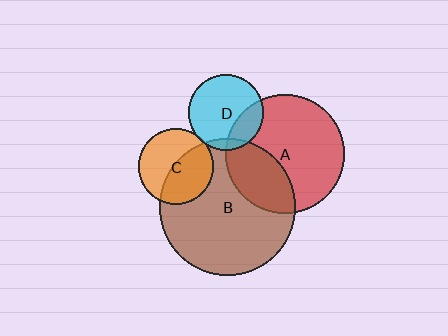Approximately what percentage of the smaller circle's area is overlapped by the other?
Approximately 10%.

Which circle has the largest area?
Circle B (brown).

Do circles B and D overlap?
Yes.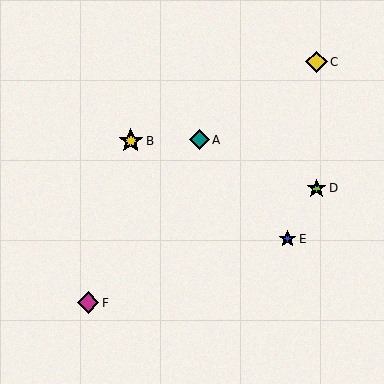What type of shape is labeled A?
Shape A is a teal diamond.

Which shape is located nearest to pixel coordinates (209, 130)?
The teal diamond (labeled A) at (200, 140) is nearest to that location.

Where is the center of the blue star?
The center of the blue star is at (288, 239).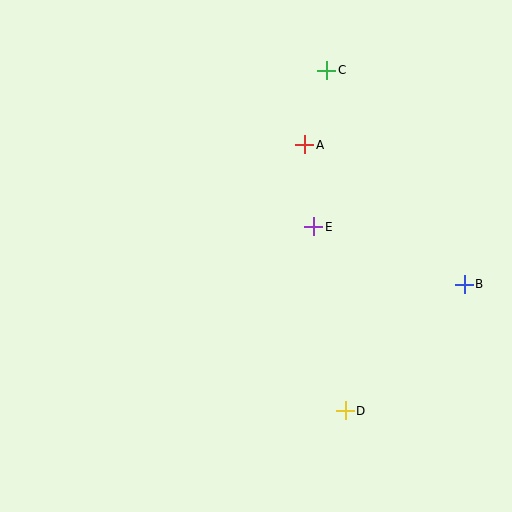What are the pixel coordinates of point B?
Point B is at (464, 284).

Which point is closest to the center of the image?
Point E at (314, 227) is closest to the center.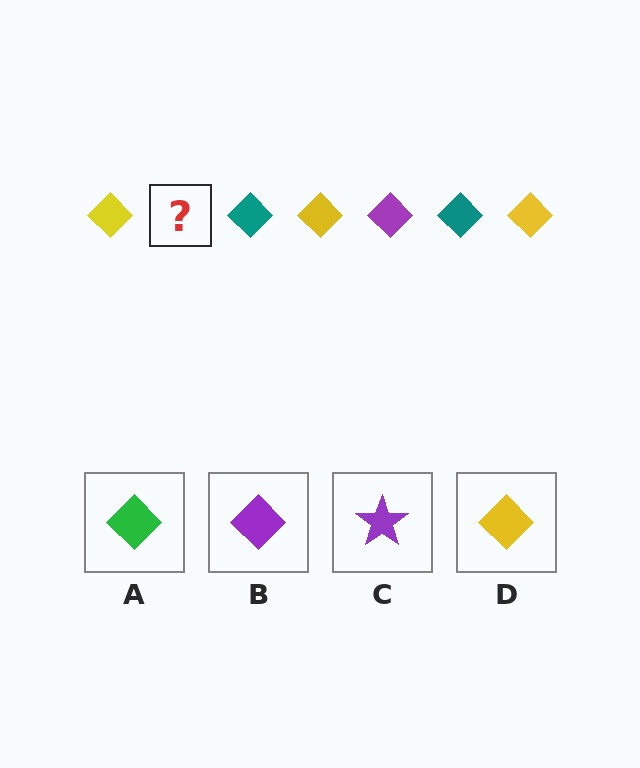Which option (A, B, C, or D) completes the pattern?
B.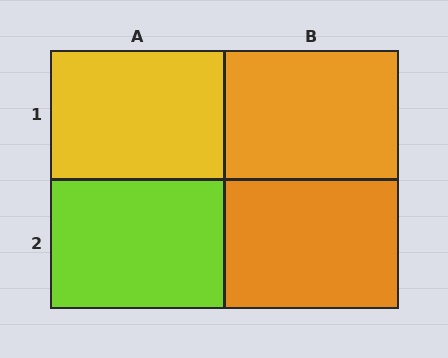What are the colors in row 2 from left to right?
Lime, orange.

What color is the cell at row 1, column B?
Orange.